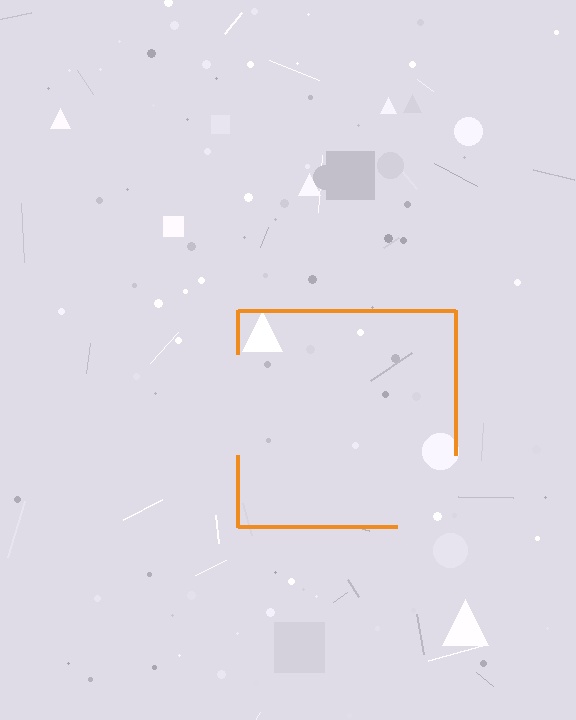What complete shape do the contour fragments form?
The contour fragments form a square.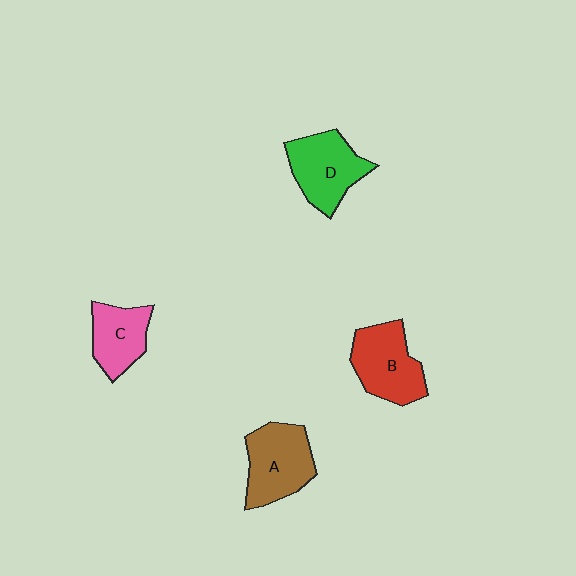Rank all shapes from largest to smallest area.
From largest to smallest: A (brown), D (green), B (red), C (pink).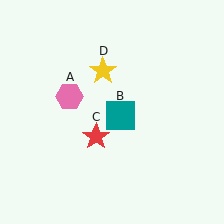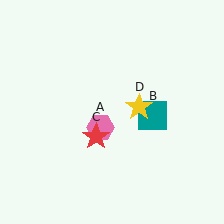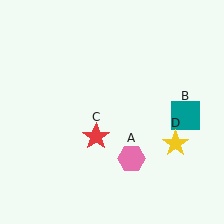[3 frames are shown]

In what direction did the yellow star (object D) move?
The yellow star (object D) moved down and to the right.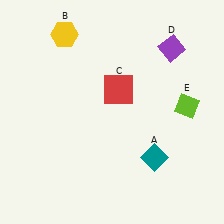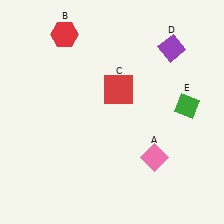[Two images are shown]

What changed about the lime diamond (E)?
In Image 1, E is lime. In Image 2, it changed to green.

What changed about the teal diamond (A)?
In Image 1, A is teal. In Image 2, it changed to pink.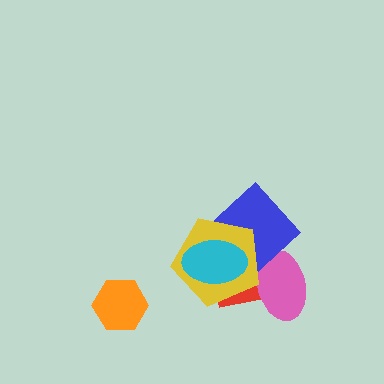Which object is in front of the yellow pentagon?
The cyan ellipse is in front of the yellow pentagon.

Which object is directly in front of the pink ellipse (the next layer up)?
The blue diamond is directly in front of the pink ellipse.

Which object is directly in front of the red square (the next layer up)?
The pink ellipse is directly in front of the red square.